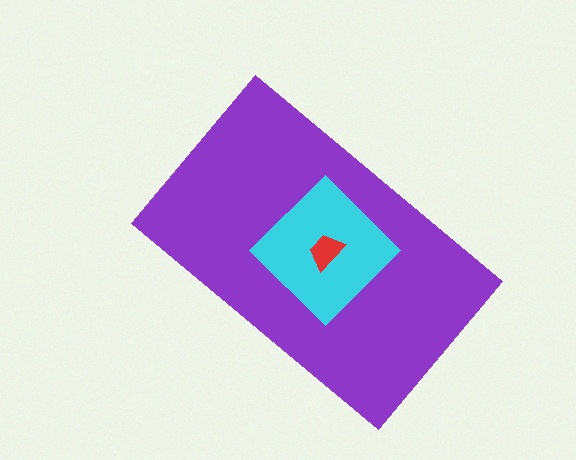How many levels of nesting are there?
3.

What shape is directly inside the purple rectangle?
The cyan diamond.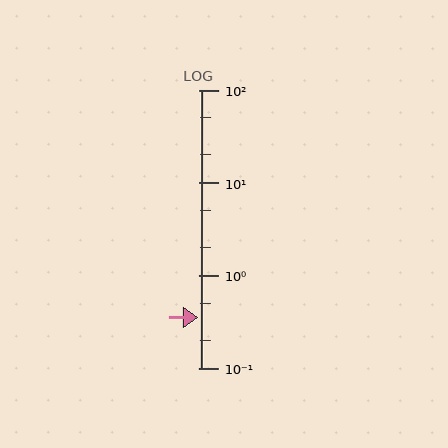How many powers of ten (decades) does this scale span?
The scale spans 3 decades, from 0.1 to 100.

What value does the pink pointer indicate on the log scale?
The pointer indicates approximately 0.35.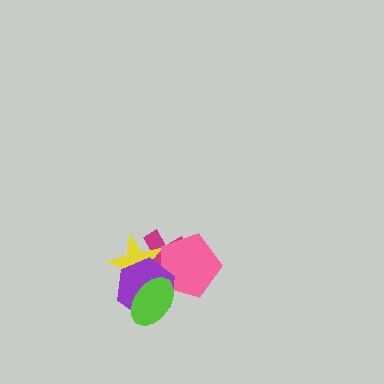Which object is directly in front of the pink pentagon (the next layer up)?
The purple hexagon is directly in front of the pink pentagon.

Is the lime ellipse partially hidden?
No, no other shape covers it.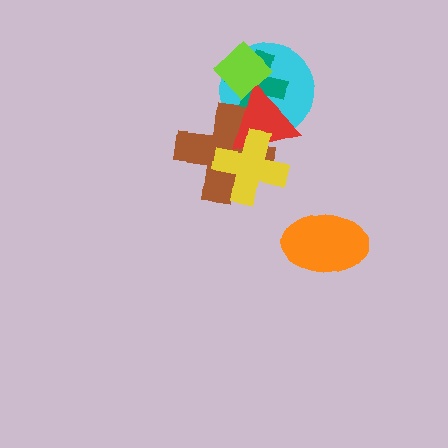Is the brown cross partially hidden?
Yes, it is partially covered by another shape.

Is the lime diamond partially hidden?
No, no other shape covers it.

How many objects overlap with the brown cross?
3 objects overlap with the brown cross.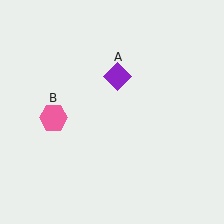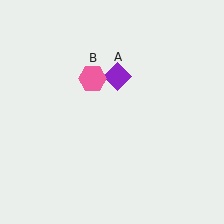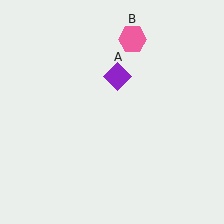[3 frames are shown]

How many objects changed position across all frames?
1 object changed position: pink hexagon (object B).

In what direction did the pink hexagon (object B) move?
The pink hexagon (object B) moved up and to the right.